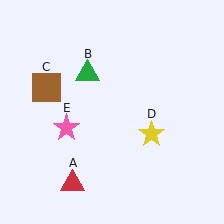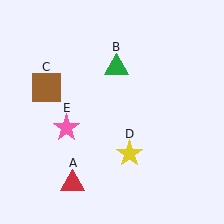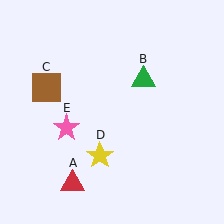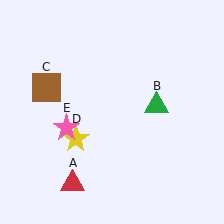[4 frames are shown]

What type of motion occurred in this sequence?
The green triangle (object B), yellow star (object D) rotated clockwise around the center of the scene.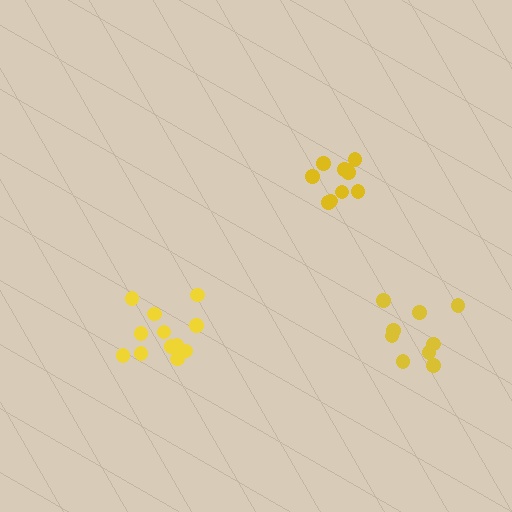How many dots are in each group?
Group 1: 9 dots, Group 2: 12 dots, Group 3: 9 dots (30 total).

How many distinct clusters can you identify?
There are 3 distinct clusters.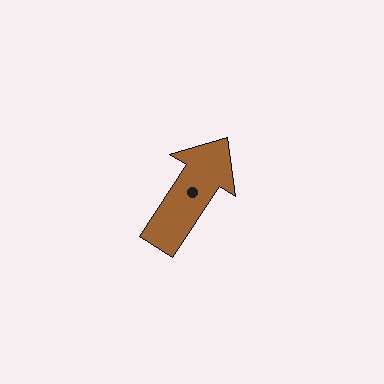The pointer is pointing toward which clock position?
Roughly 1 o'clock.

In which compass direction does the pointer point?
Northeast.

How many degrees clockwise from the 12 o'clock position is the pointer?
Approximately 33 degrees.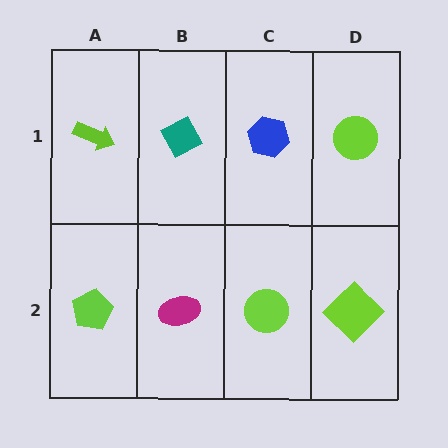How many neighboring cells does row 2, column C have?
3.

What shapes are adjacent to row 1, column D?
A lime diamond (row 2, column D), a blue hexagon (row 1, column C).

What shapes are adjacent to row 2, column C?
A blue hexagon (row 1, column C), a magenta ellipse (row 2, column B), a lime diamond (row 2, column D).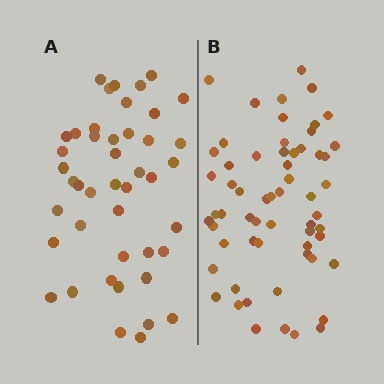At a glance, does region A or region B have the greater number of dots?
Region B (the right region) has more dots.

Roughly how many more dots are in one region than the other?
Region B has approximately 15 more dots than region A.